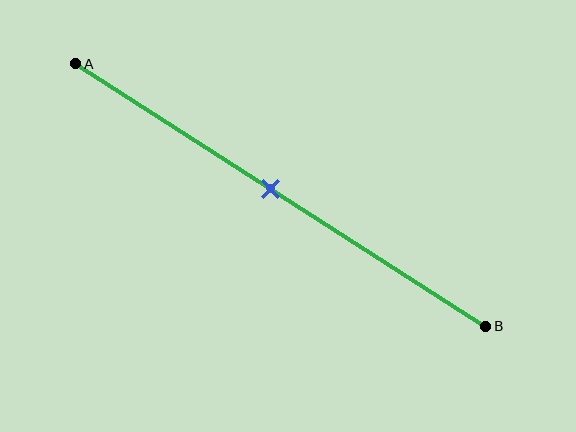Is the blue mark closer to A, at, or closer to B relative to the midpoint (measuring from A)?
The blue mark is approximately at the midpoint of segment AB.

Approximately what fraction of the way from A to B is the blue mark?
The blue mark is approximately 50% of the way from A to B.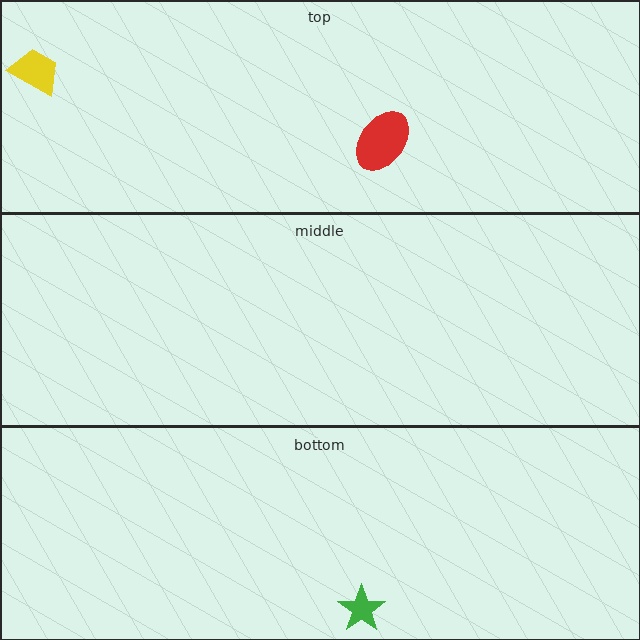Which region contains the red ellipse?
The top region.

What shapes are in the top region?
The red ellipse, the yellow trapezoid.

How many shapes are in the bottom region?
1.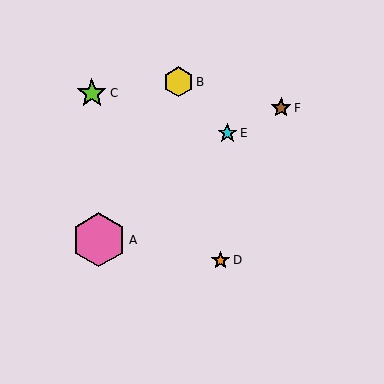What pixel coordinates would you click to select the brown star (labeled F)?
Click at (281, 108) to select the brown star F.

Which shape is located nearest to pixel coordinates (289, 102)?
The brown star (labeled F) at (281, 108) is nearest to that location.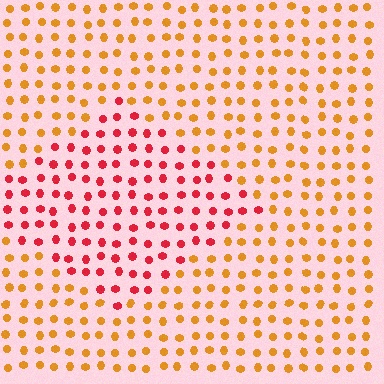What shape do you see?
I see a diamond.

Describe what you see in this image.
The image is filled with small orange elements in a uniform arrangement. A diamond-shaped region is visible where the elements are tinted to a slightly different hue, forming a subtle color boundary.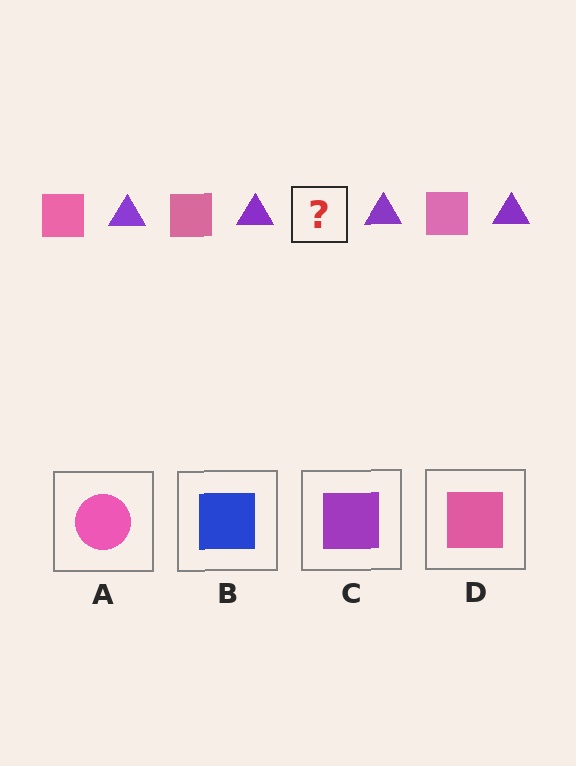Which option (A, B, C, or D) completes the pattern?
D.